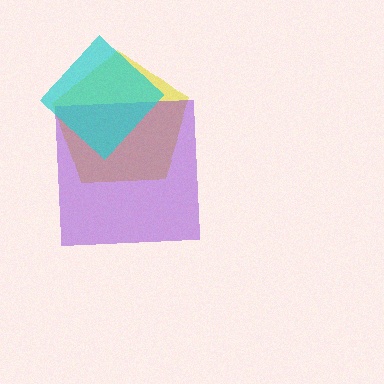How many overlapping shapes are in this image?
There are 3 overlapping shapes in the image.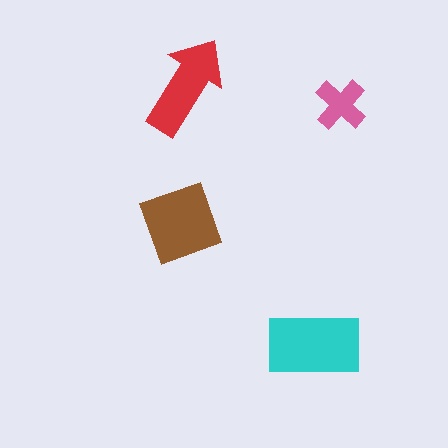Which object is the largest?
The cyan rectangle.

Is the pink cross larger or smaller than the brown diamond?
Smaller.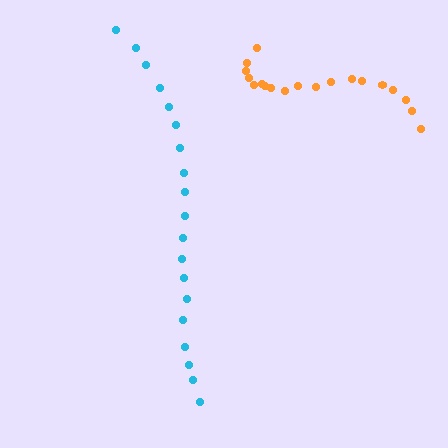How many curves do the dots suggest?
There are 2 distinct paths.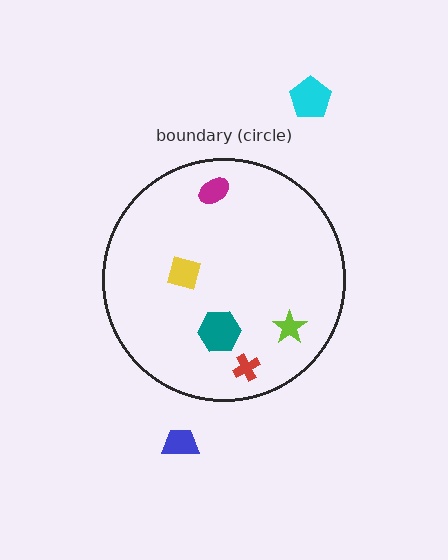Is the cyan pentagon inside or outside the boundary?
Outside.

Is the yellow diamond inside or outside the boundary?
Inside.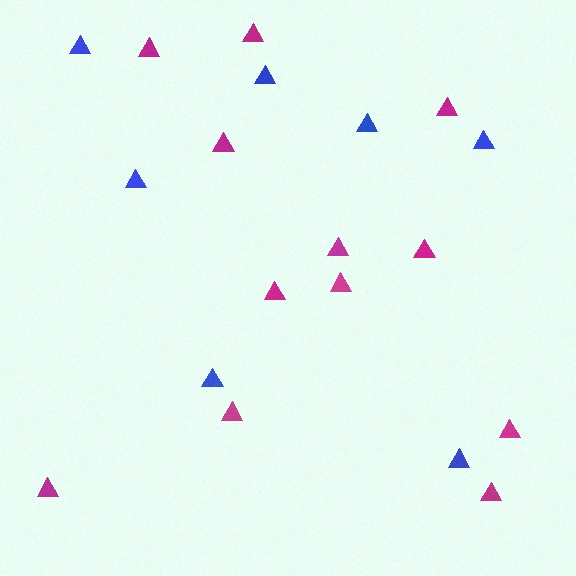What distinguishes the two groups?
There are 2 groups: one group of magenta triangles (12) and one group of blue triangles (7).